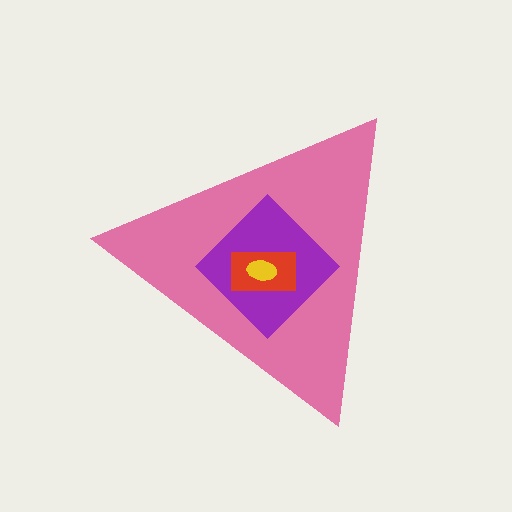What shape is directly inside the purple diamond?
The red rectangle.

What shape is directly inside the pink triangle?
The purple diamond.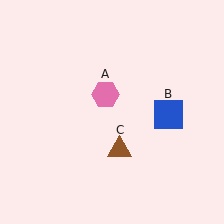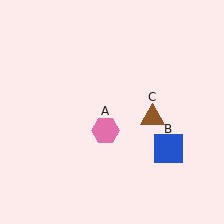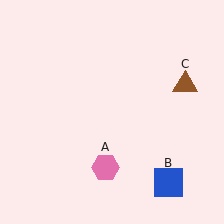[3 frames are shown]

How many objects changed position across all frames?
3 objects changed position: pink hexagon (object A), blue square (object B), brown triangle (object C).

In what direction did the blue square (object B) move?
The blue square (object B) moved down.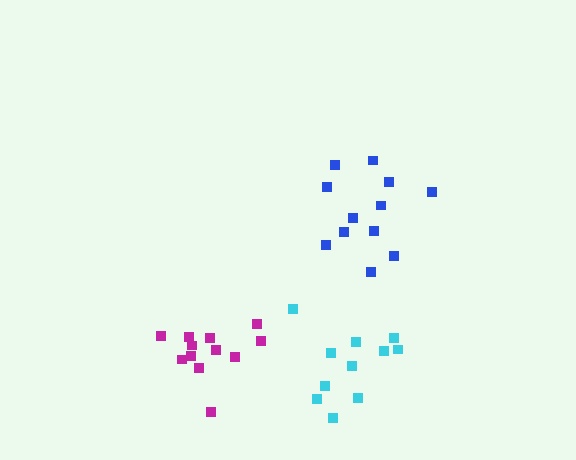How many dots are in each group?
Group 1: 12 dots, Group 2: 12 dots, Group 3: 11 dots (35 total).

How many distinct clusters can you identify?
There are 3 distinct clusters.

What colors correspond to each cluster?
The clusters are colored: blue, magenta, cyan.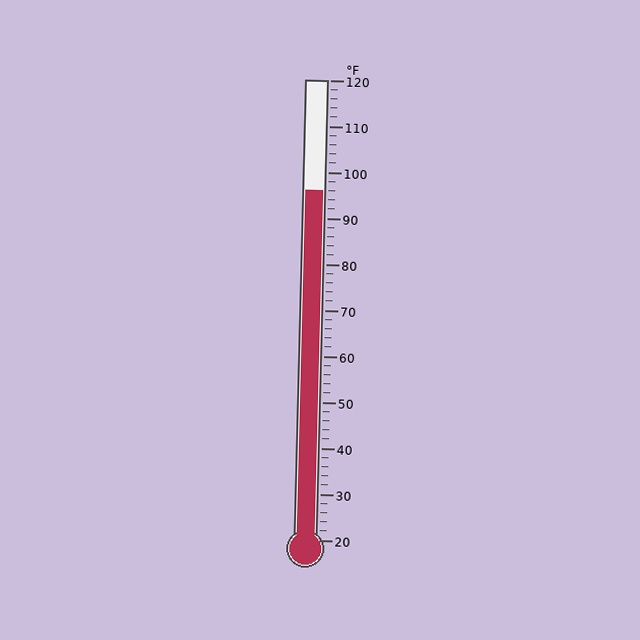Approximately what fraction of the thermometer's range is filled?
The thermometer is filled to approximately 75% of its range.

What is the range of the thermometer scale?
The thermometer scale ranges from 20°F to 120°F.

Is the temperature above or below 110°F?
The temperature is below 110°F.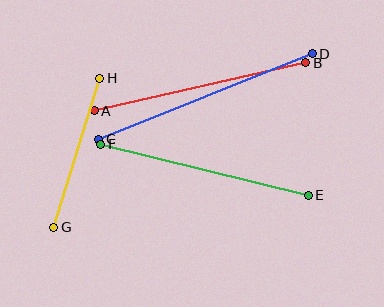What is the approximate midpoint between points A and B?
The midpoint is at approximately (200, 87) pixels.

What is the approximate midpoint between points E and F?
The midpoint is at approximately (205, 170) pixels.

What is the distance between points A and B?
The distance is approximately 217 pixels.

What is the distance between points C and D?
The distance is approximately 230 pixels.